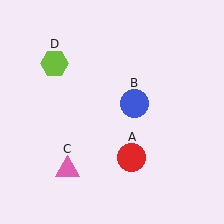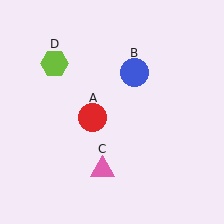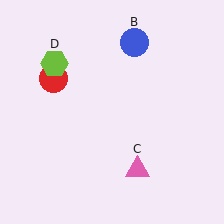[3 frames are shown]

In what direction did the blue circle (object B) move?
The blue circle (object B) moved up.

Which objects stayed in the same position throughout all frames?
Lime hexagon (object D) remained stationary.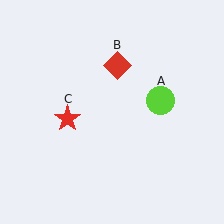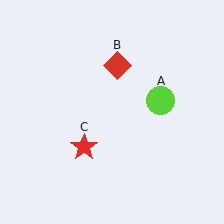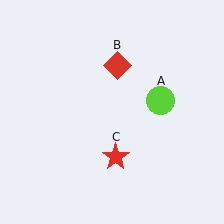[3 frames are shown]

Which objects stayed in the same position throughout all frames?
Lime circle (object A) and red diamond (object B) remained stationary.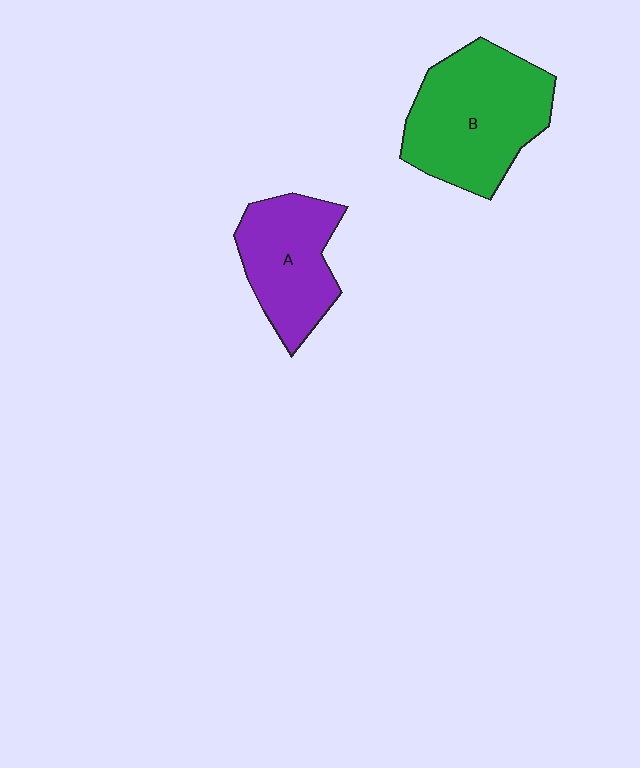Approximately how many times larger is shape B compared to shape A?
Approximately 1.4 times.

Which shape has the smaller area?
Shape A (purple).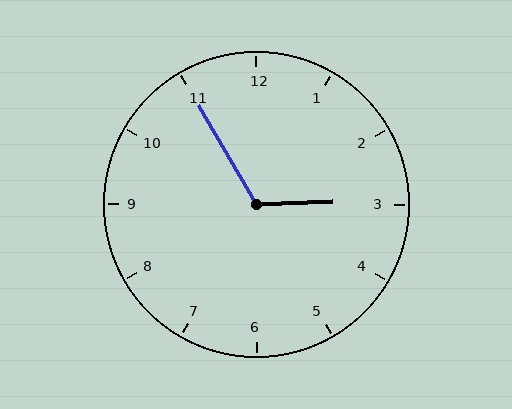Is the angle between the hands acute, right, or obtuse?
It is obtuse.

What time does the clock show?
2:55.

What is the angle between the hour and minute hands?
Approximately 118 degrees.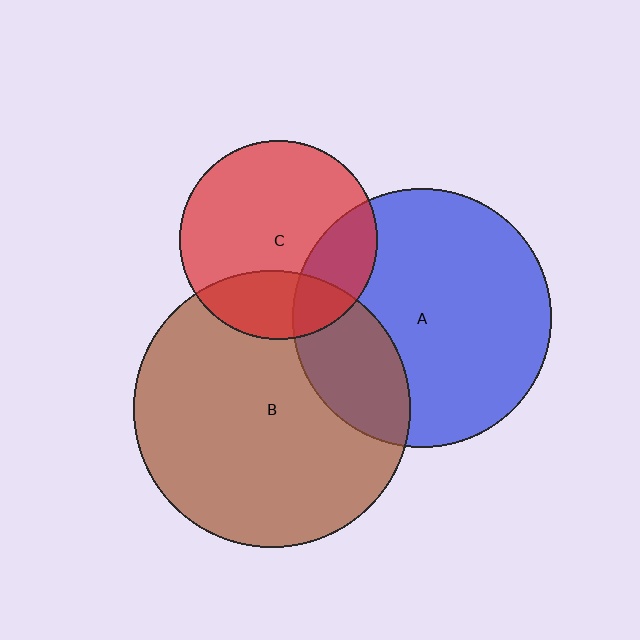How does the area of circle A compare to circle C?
Approximately 1.7 times.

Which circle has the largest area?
Circle B (brown).